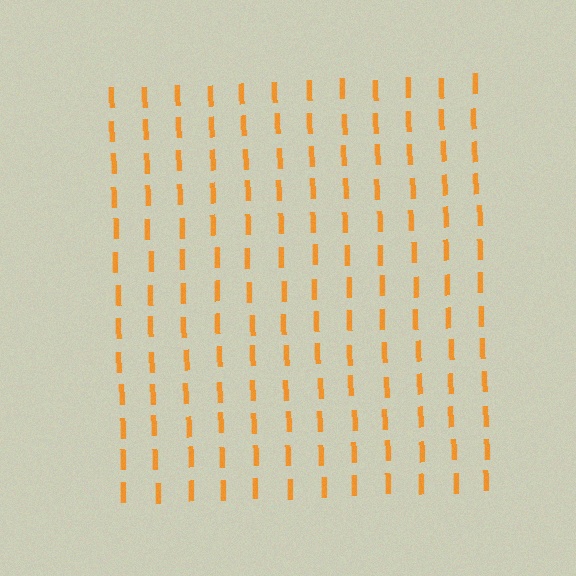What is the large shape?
The large shape is a square.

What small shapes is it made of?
It is made of small letter I's.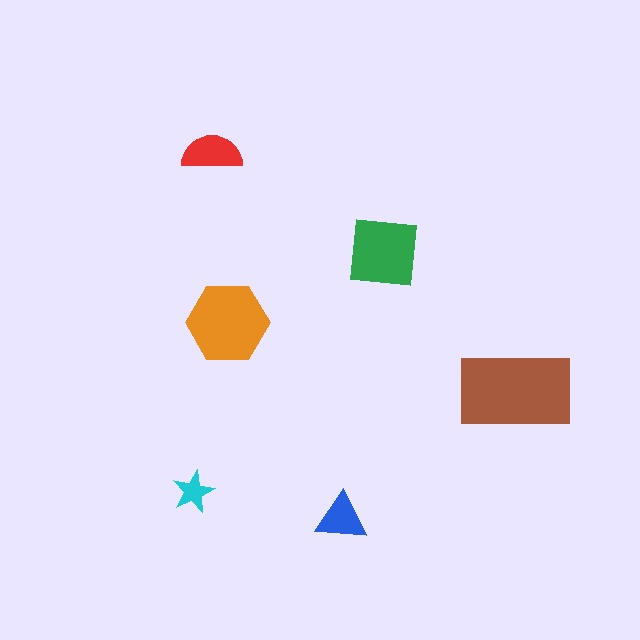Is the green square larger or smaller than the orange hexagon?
Smaller.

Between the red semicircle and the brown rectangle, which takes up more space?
The brown rectangle.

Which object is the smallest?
The cyan star.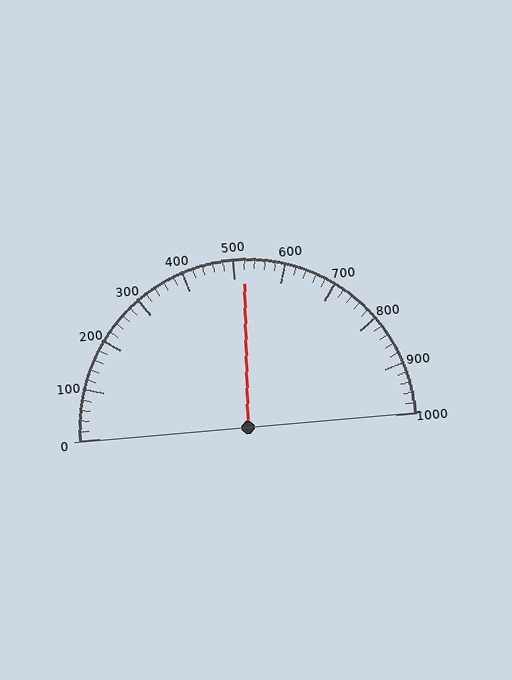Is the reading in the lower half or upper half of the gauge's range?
The reading is in the upper half of the range (0 to 1000).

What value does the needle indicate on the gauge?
The needle indicates approximately 520.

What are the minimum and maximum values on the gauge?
The gauge ranges from 0 to 1000.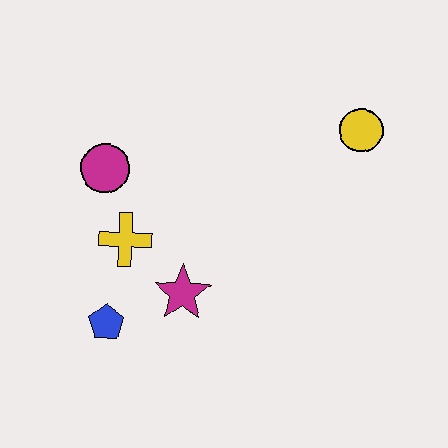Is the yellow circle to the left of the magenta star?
No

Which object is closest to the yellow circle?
The magenta star is closest to the yellow circle.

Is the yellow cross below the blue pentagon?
No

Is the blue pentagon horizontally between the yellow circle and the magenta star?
No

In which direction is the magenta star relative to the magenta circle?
The magenta star is below the magenta circle.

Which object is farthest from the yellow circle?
The blue pentagon is farthest from the yellow circle.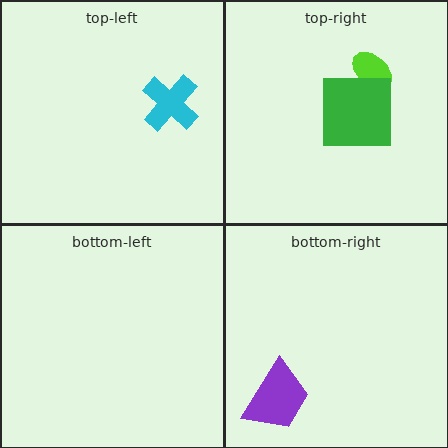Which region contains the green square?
The top-right region.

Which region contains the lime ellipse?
The top-right region.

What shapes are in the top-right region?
The lime ellipse, the green square.